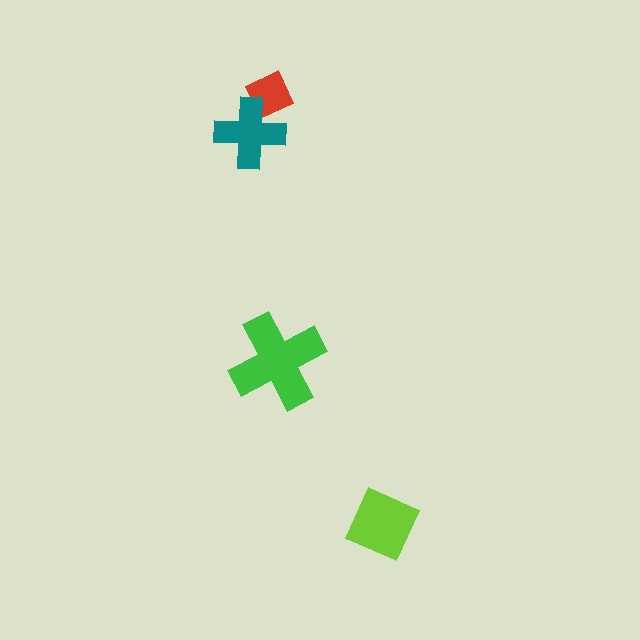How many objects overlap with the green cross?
0 objects overlap with the green cross.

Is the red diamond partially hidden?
Yes, it is partially covered by another shape.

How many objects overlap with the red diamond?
1 object overlaps with the red diamond.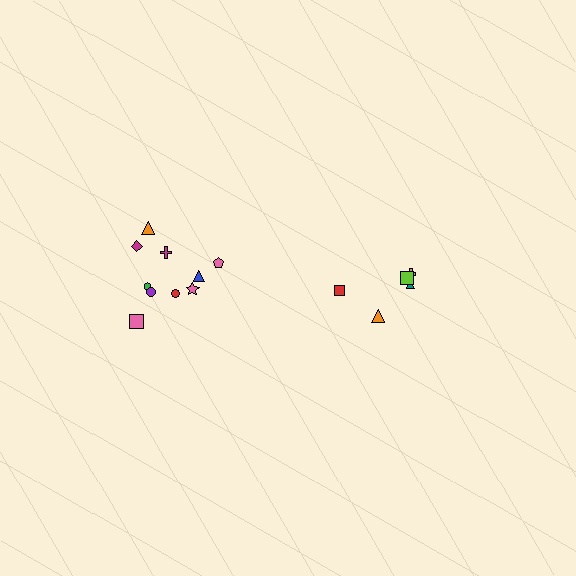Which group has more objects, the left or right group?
The left group.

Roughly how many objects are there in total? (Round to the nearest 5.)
Roughly 15 objects in total.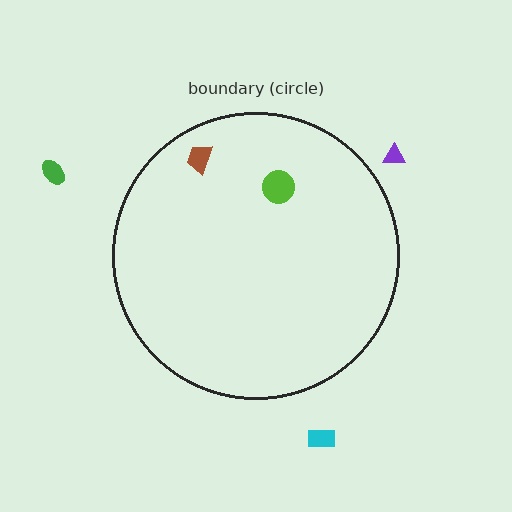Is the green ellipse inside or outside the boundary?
Outside.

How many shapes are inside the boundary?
2 inside, 3 outside.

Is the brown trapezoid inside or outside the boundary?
Inside.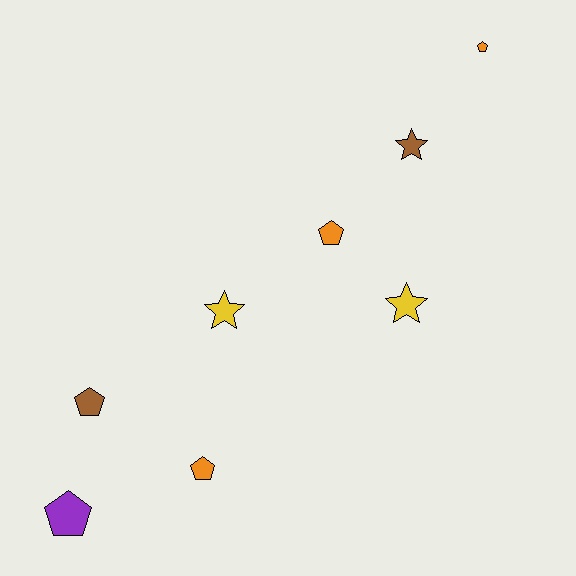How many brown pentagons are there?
There is 1 brown pentagon.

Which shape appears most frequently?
Pentagon, with 5 objects.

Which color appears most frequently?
Orange, with 3 objects.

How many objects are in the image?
There are 8 objects.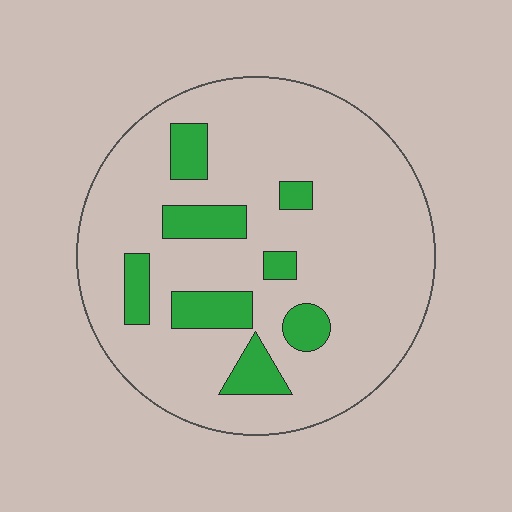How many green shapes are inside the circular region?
8.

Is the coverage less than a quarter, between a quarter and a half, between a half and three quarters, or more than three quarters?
Less than a quarter.